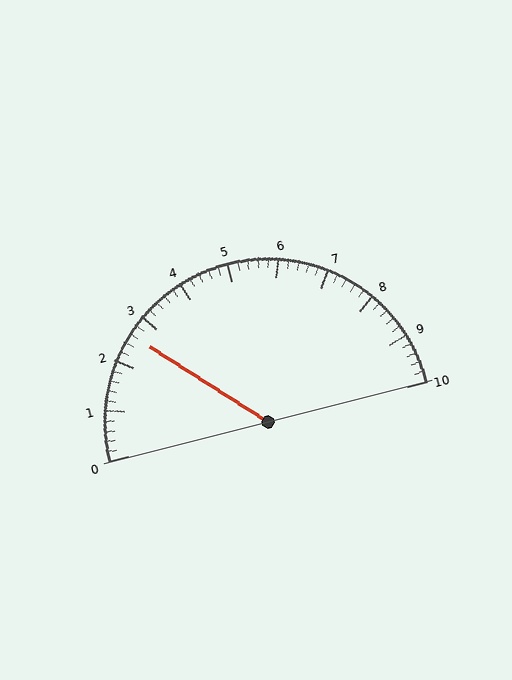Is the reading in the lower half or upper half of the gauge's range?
The reading is in the lower half of the range (0 to 10).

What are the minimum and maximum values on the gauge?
The gauge ranges from 0 to 10.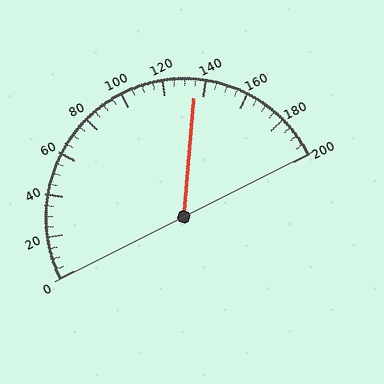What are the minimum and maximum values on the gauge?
The gauge ranges from 0 to 200.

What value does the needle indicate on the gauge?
The needle indicates approximately 135.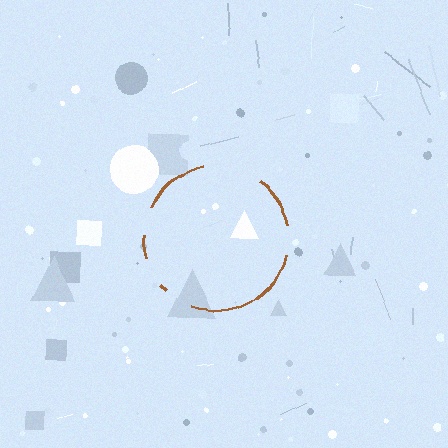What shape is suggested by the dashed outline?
The dashed outline suggests a circle.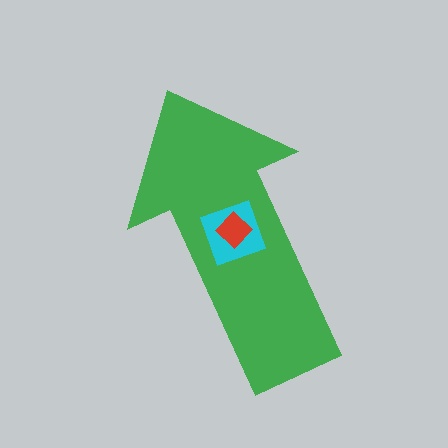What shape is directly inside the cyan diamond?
The red diamond.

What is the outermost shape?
The green arrow.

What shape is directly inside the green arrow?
The cyan diamond.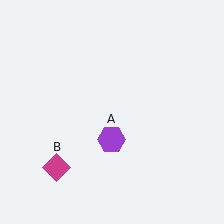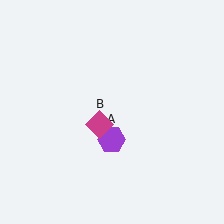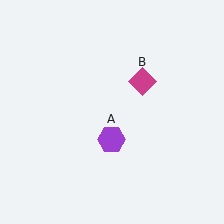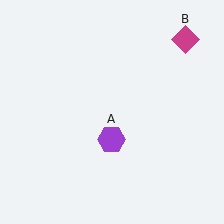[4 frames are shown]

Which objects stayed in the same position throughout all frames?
Purple hexagon (object A) remained stationary.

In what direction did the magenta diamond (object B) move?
The magenta diamond (object B) moved up and to the right.